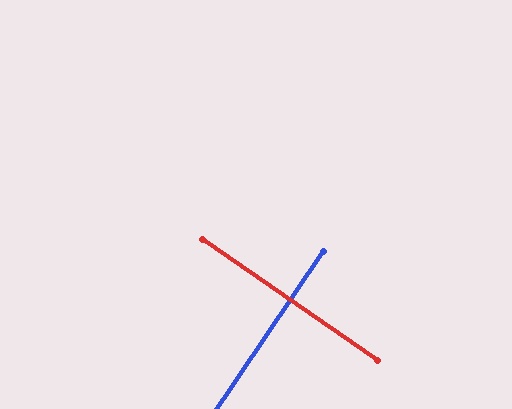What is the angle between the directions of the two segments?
Approximately 89 degrees.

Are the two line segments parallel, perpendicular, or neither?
Perpendicular — they meet at approximately 89°.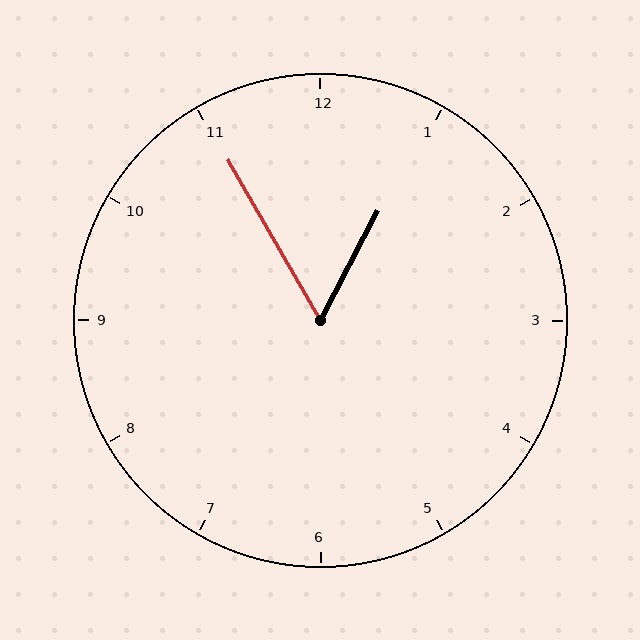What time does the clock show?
12:55.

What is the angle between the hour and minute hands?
Approximately 58 degrees.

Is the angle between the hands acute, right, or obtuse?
It is acute.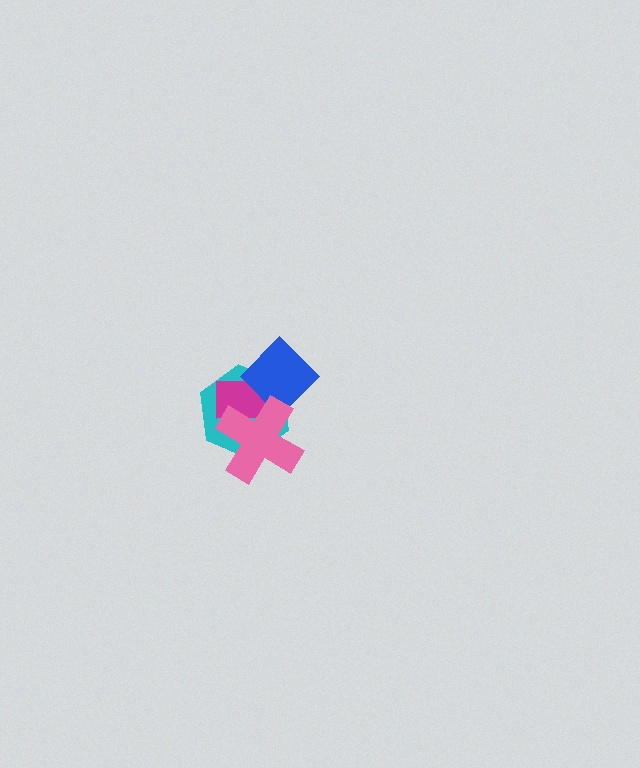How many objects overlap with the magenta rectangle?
3 objects overlap with the magenta rectangle.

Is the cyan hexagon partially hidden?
Yes, it is partially covered by another shape.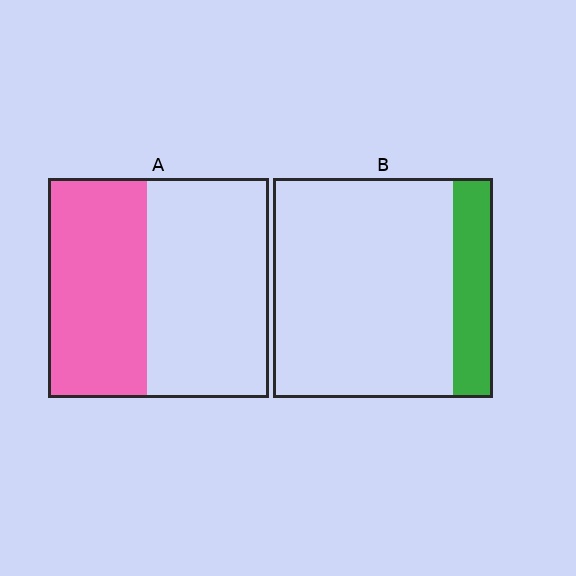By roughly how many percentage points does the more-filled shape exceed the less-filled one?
By roughly 25 percentage points (A over B).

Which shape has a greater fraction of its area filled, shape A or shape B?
Shape A.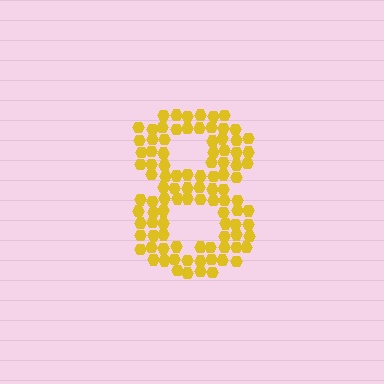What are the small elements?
The small elements are hexagons.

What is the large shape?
The large shape is the digit 8.